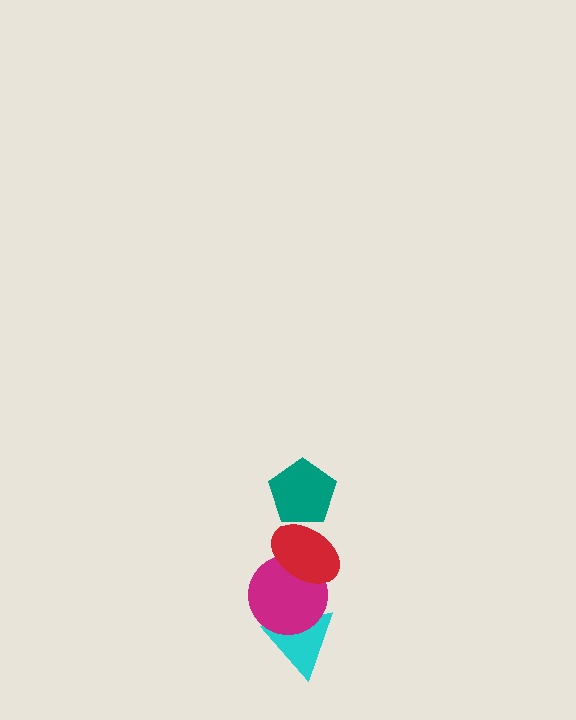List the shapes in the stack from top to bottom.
From top to bottom: the teal pentagon, the red ellipse, the magenta circle, the cyan triangle.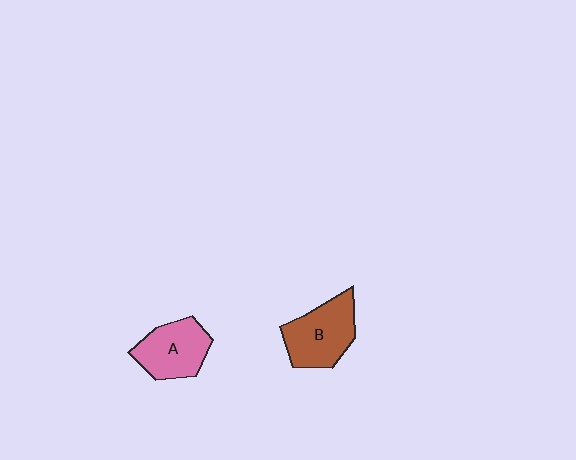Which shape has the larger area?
Shape B (brown).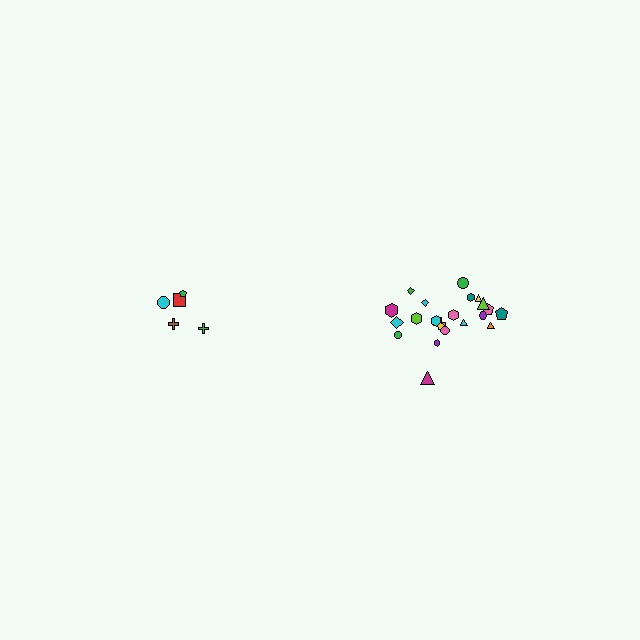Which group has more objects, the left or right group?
The right group.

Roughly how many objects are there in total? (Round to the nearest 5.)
Roughly 25 objects in total.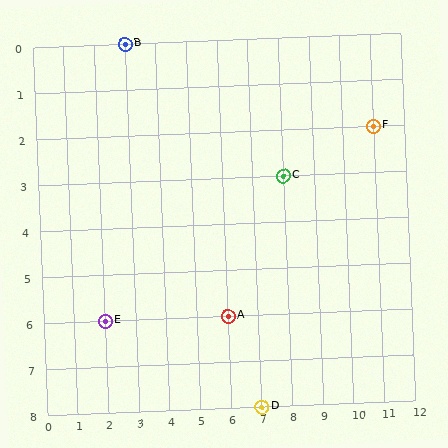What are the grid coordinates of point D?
Point D is at grid coordinates (7, 8).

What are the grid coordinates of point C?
Point C is at grid coordinates (8, 3).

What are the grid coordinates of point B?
Point B is at grid coordinates (3, 0).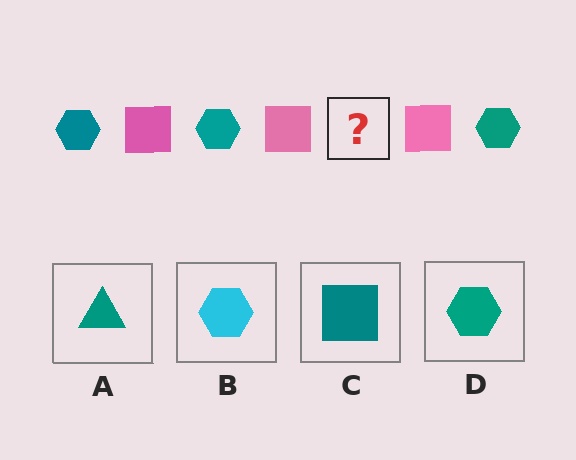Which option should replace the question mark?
Option D.